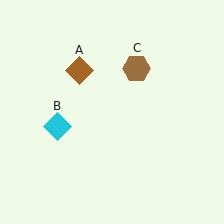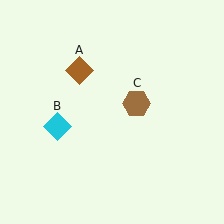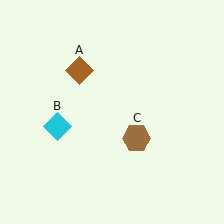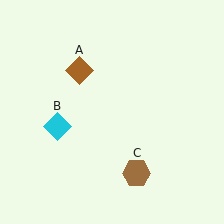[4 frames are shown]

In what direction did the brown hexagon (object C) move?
The brown hexagon (object C) moved down.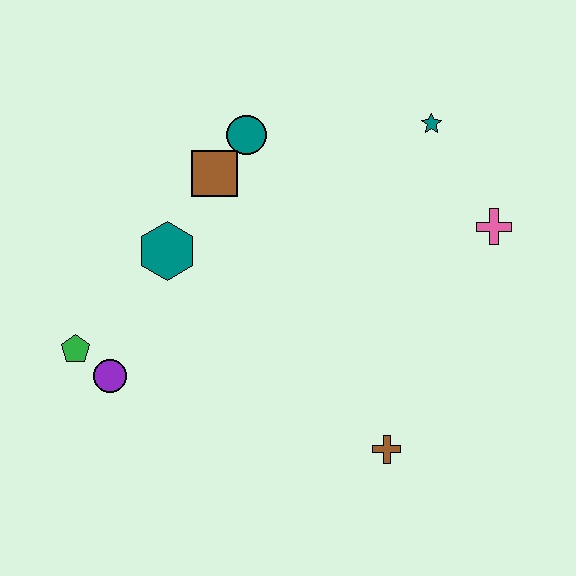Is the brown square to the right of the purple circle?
Yes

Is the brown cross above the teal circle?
No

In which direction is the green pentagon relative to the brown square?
The green pentagon is below the brown square.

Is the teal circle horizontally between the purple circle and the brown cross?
Yes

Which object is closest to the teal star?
The pink cross is closest to the teal star.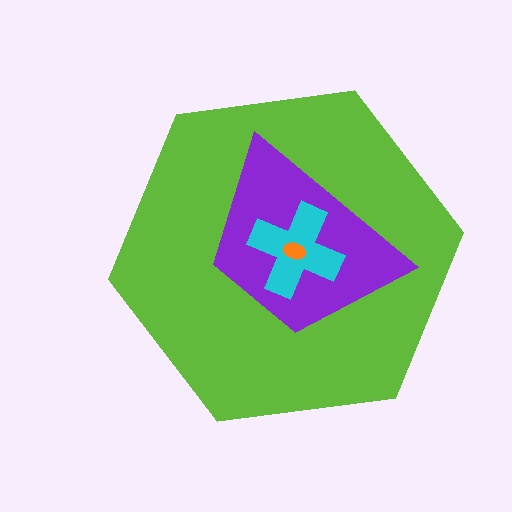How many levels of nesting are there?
4.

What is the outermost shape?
The lime hexagon.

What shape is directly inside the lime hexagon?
The purple trapezoid.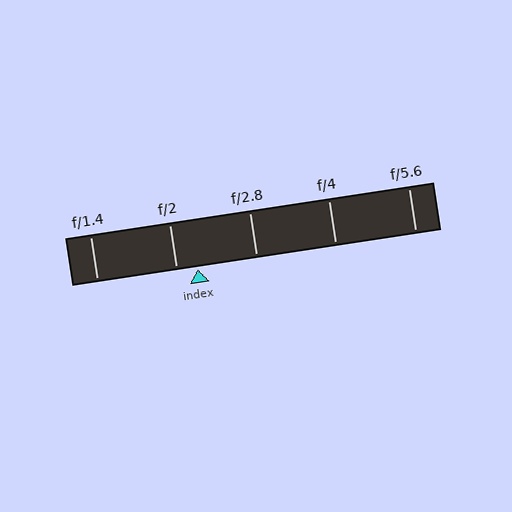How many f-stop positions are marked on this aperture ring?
There are 5 f-stop positions marked.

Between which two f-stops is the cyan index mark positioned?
The index mark is between f/2 and f/2.8.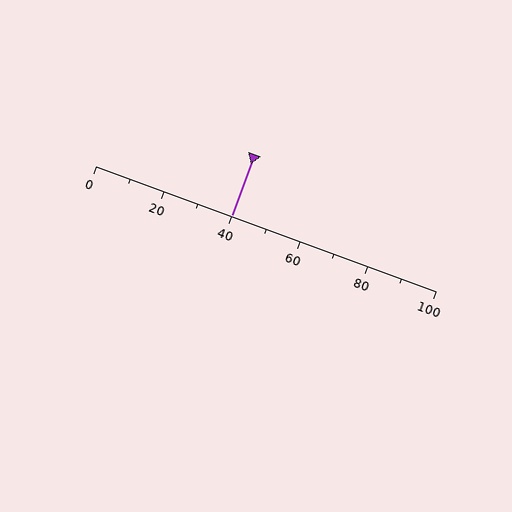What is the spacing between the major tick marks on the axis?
The major ticks are spaced 20 apart.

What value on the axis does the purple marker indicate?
The marker indicates approximately 40.